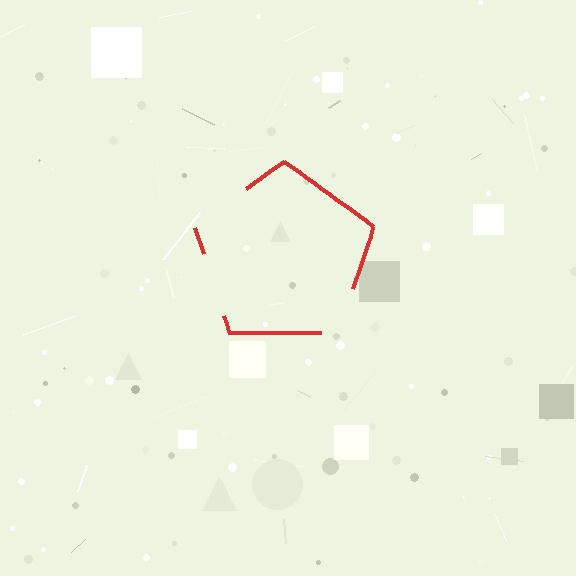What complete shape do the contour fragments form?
The contour fragments form a pentagon.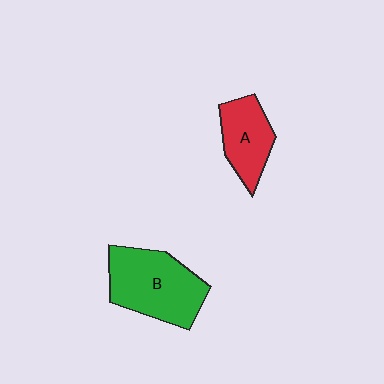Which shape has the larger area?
Shape B (green).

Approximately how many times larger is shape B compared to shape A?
Approximately 1.6 times.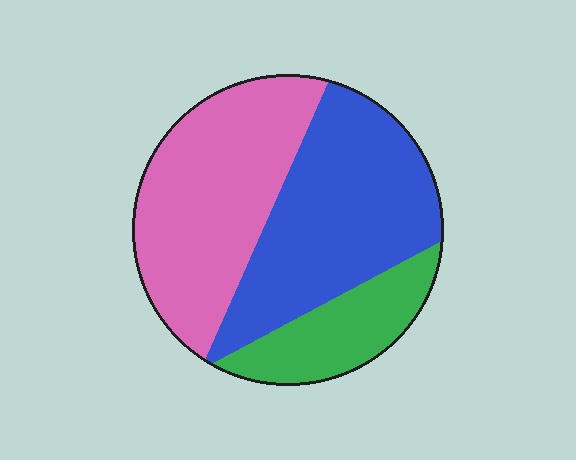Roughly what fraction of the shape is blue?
Blue takes up about two fifths (2/5) of the shape.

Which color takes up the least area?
Green, at roughly 20%.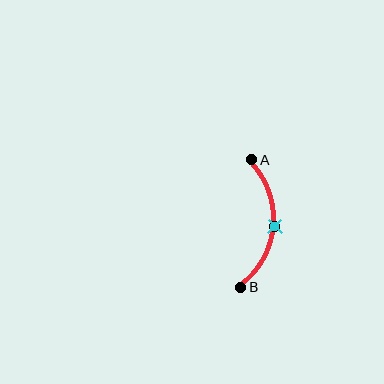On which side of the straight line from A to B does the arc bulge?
The arc bulges to the right of the straight line connecting A and B.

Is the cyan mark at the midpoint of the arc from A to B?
Yes. The cyan mark lies on the arc at equal arc-length from both A and B — it is the arc midpoint.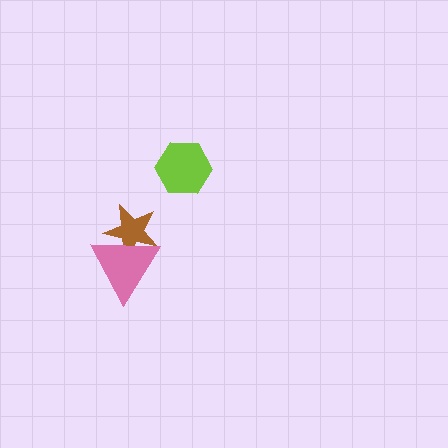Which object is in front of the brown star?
The pink triangle is in front of the brown star.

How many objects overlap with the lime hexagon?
0 objects overlap with the lime hexagon.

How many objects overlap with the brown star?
1 object overlaps with the brown star.